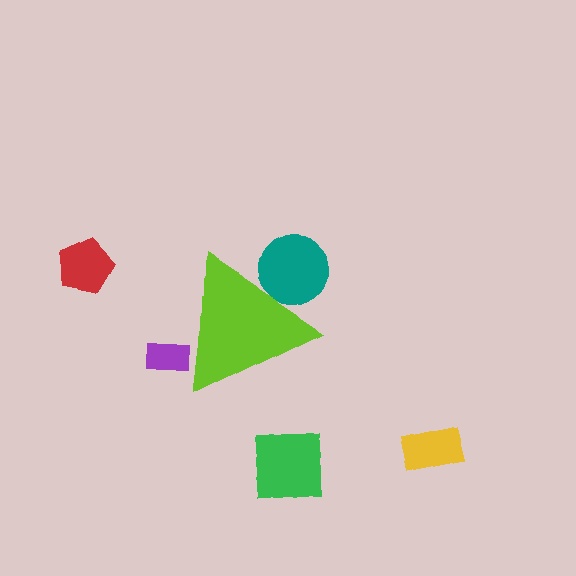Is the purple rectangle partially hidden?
Yes, the purple rectangle is partially hidden behind the lime triangle.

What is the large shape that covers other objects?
A lime triangle.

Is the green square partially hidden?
No, the green square is fully visible.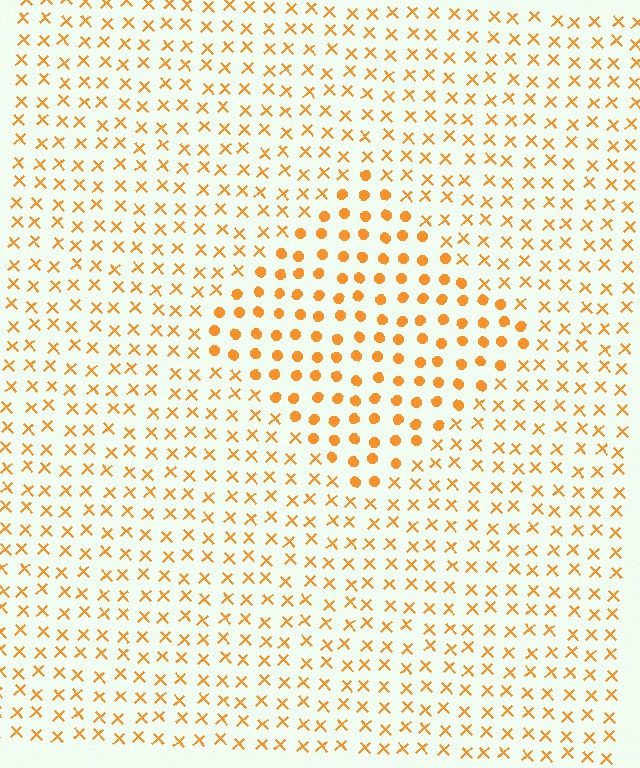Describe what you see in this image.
The image is filled with small orange elements arranged in a uniform grid. A diamond-shaped region contains circles, while the surrounding area contains X marks. The boundary is defined purely by the change in element shape.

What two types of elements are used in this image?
The image uses circles inside the diamond region and X marks outside it.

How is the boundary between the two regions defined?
The boundary is defined by a change in element shape: circles inside vs. X marks outside. All elements share the same color and spacing.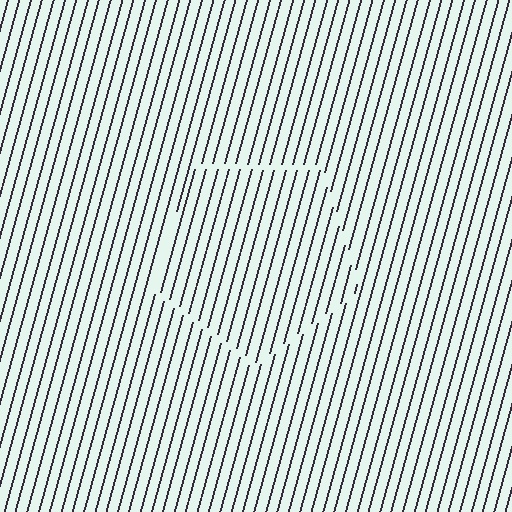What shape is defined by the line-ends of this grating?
An illusory pentagon. The interior of the shape contains the same grating, shifted by half a period — the contour is defined by the phase discontinuity where line-ends from the inner and outer gratings abut.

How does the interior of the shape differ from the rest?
The interior of the shape contains the same grating, shifted by half a period — the contour is defined by the phase discontinuity where line-ends from the inner and outer gratings abut.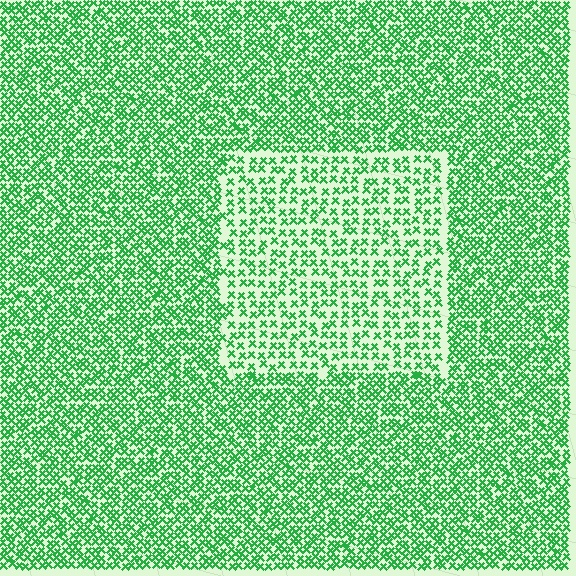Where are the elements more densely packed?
The elements are more densely packed outside the rectangle boundary.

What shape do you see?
I see a rectangle.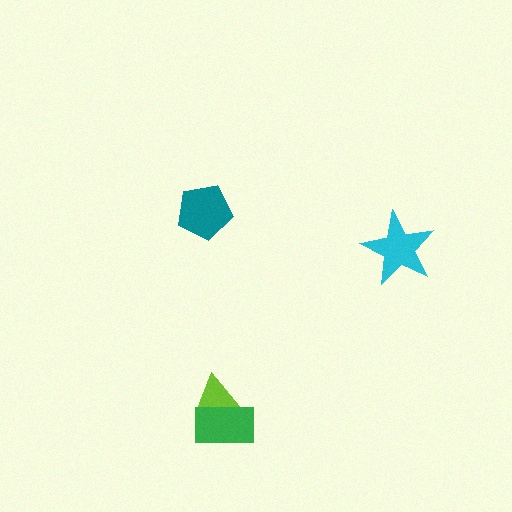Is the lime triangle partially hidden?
Yes, it is partially covered by another shape.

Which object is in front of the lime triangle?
The green rectangle is in front of the lime triangle.